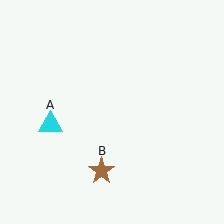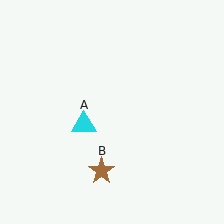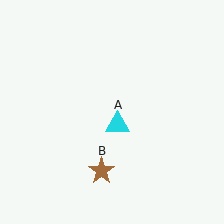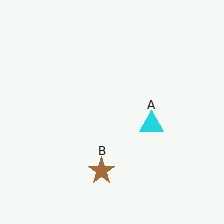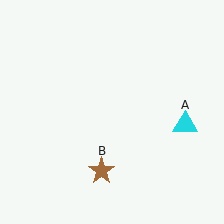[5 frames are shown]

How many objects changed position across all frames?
1 object changed position: cyan triangle (object A).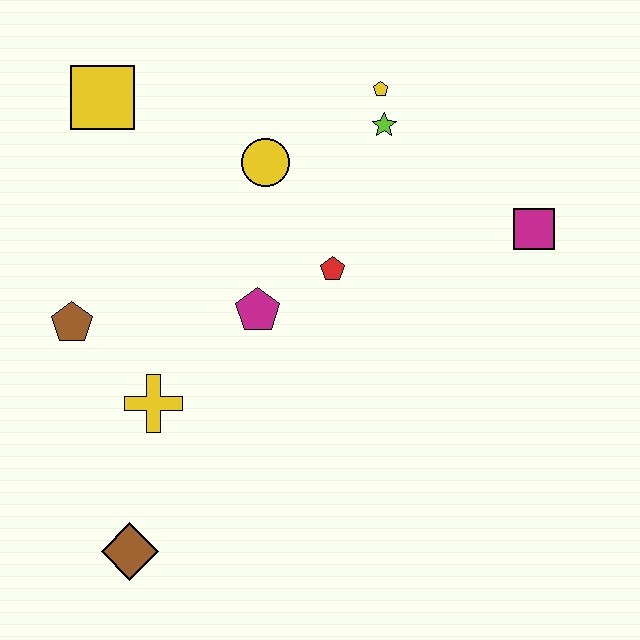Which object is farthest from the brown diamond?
The yellow pentagon is farthest from the brown diamond.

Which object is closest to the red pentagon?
The magenta pentagon is closest to the red pentagon.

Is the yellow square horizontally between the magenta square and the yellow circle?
No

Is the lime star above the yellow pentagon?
No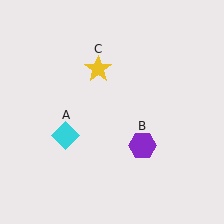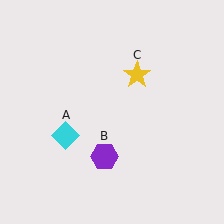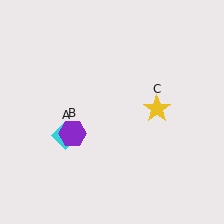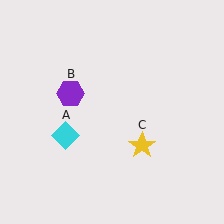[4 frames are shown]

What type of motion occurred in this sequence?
The purple hexagon (object B), yellow star (object C) rotated clockwise around the center of the scene.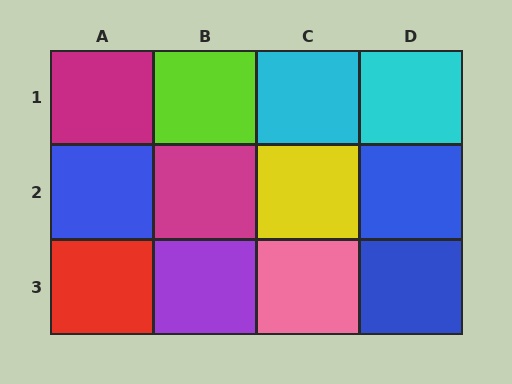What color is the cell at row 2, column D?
Blue.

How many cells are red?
1 cell is red.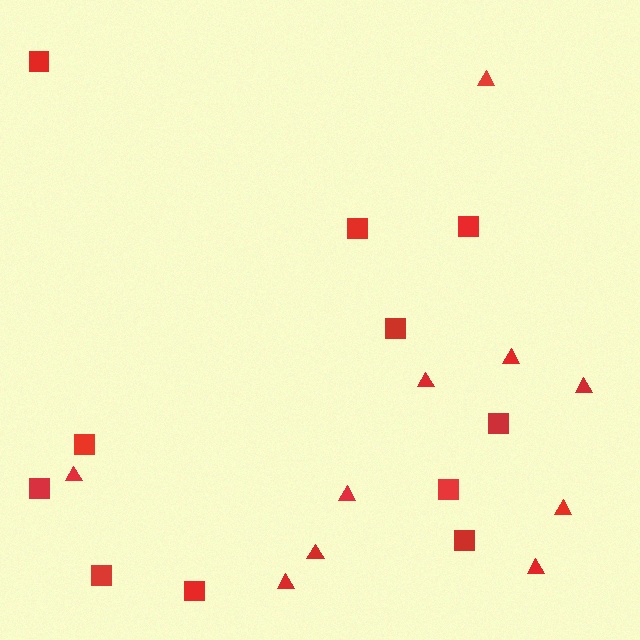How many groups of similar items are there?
There are 2 groups: one group of squares (11) and one group of triangles (10).